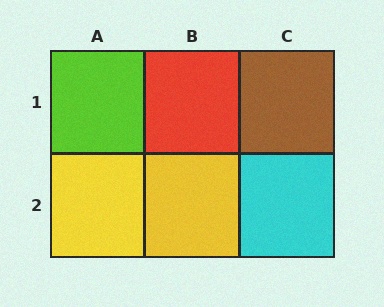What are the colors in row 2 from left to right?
Yellow, yellow, cyan.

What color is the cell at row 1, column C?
Brown.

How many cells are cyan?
1 cell is cyan.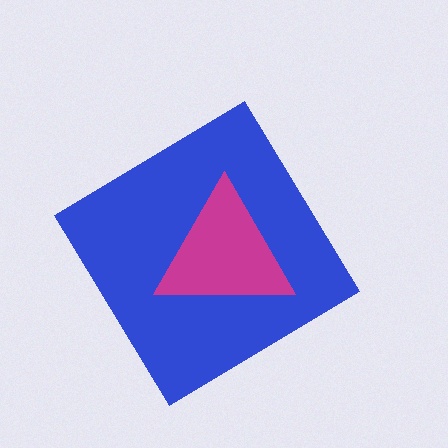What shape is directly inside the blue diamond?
The magenta triangle.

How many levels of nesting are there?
2.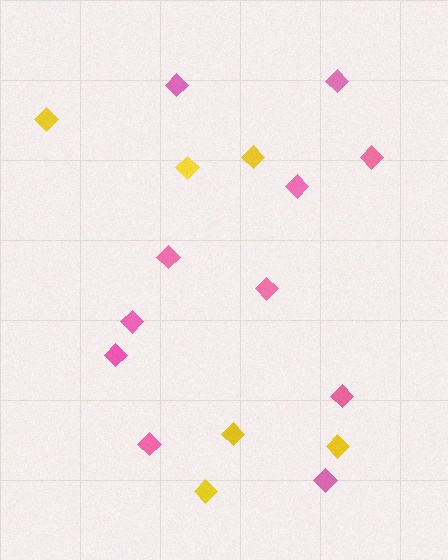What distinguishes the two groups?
There are 2 groups: one group of pink diamonds (11) and one group of yellow diamonds (6).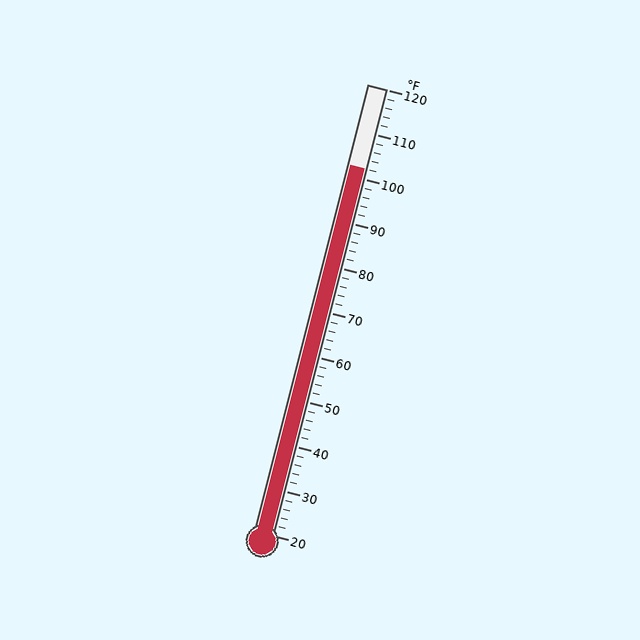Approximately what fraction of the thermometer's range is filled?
The thermometer is filled to approximately 80% of its range.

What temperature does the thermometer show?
The thermometer shows approximately 102°F.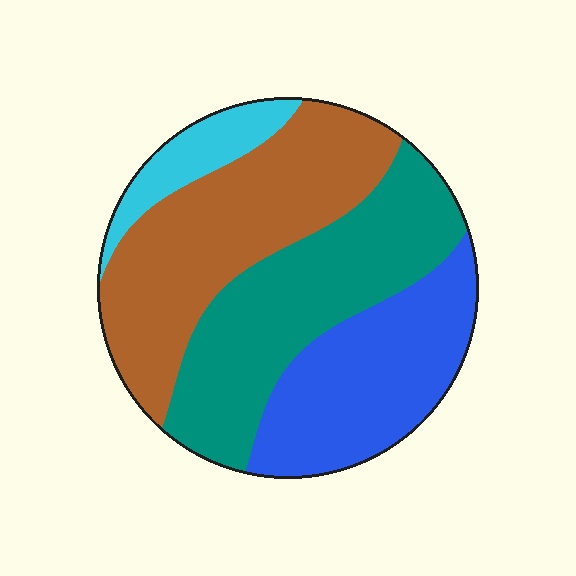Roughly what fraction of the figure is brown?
Brown takes up about one third (1/3) of the figure.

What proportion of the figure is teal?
Teal covers around 30% of the figure.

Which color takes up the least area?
Cyan, at roughly 10%.